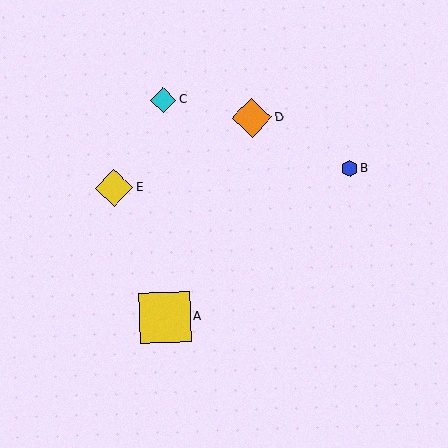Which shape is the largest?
The yellow square (labeled A) is the largest.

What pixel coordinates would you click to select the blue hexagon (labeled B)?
Click at (350, 169) to select the blue hexagon B.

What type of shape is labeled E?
Shape E is a yellow diamond.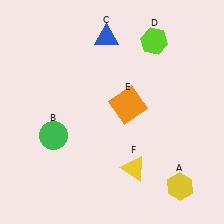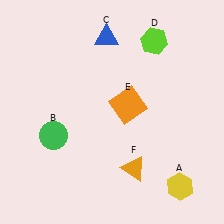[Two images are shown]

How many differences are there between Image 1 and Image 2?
There is 1 difference between the two images.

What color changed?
The triangle (F) changed from yellow in Image 1 to orange in Image 2.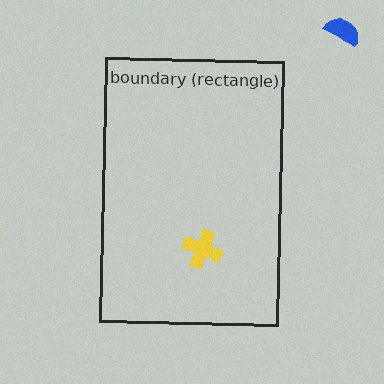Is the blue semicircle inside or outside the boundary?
Outside.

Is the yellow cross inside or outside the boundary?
Inside.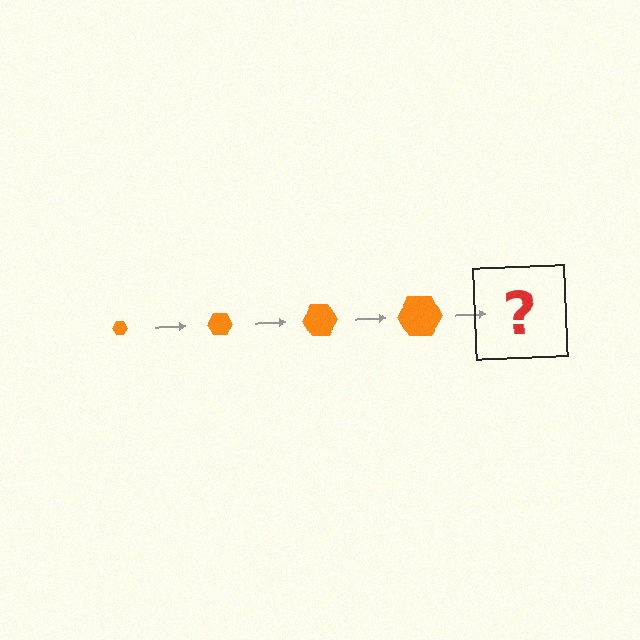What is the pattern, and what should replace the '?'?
The pattern is that the hexagon gets progressively larger each step. The '?' should be an orange hexagon, larger than the previous one.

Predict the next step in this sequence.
The next step is an orange hexagon, larger than the previous one.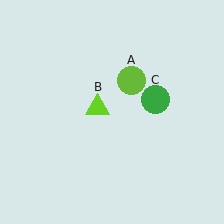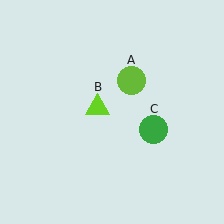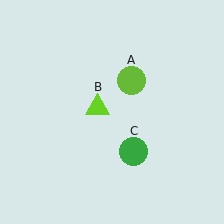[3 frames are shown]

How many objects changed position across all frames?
1 object changed position: green circle (object C).